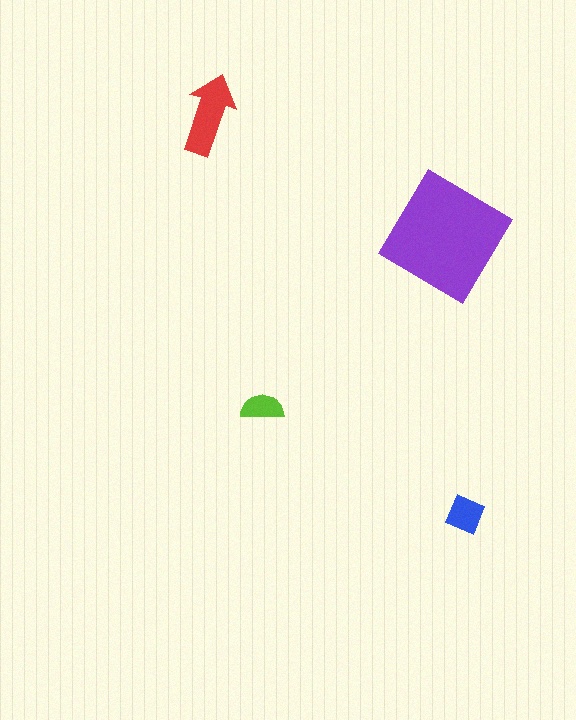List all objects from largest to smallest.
The purple diamond, the red arrow, the blue diamond, the lime semicircle.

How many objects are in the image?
There are 4 objects in the image.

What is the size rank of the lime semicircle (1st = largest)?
4th.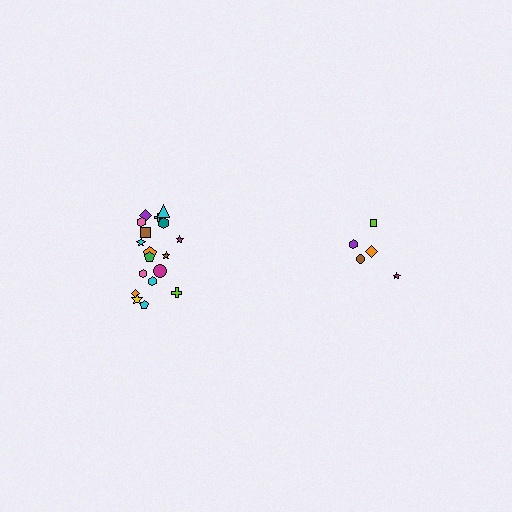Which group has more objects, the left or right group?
The left group.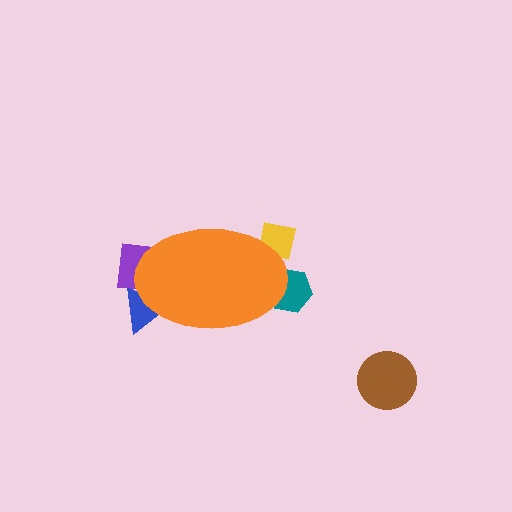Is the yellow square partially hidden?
Yes, the yellow square is partially hidden behind the orange ellipse.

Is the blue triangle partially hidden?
Yes, the blue triangle is partially hidden behind the orange ellipse.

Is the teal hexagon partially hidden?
Yes, the teal hexagon is partially hidden behind the orange ellipse.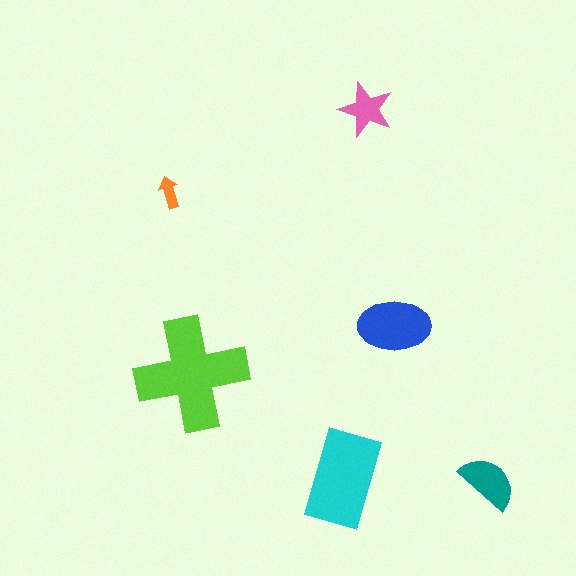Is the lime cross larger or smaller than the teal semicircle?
Larger.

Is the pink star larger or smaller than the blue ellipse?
Smaller.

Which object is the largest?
The lime cross.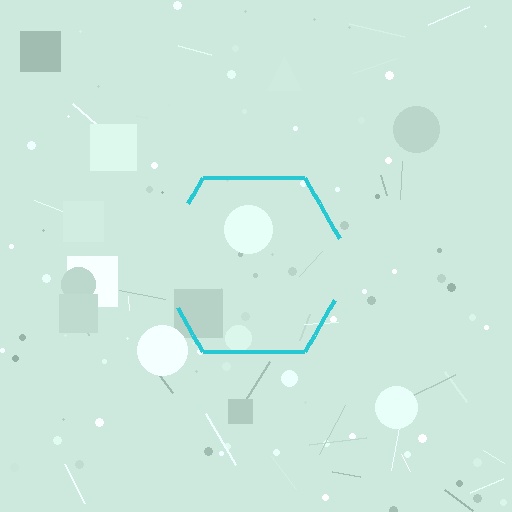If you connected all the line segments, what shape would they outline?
They would outline a hexagon.